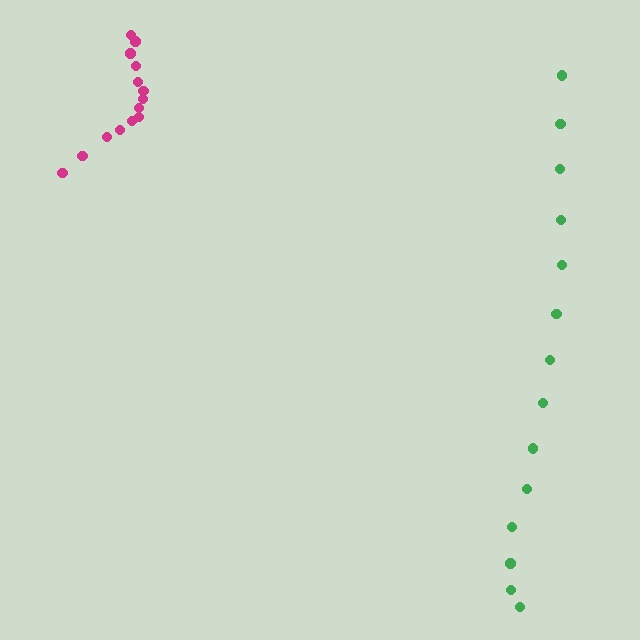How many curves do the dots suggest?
There are 2 distinct paths.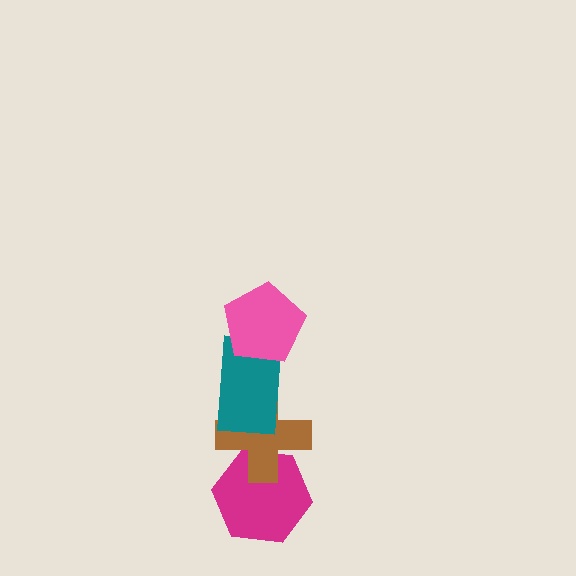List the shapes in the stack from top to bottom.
From top to bottom: the pink pentagon, the teal rectangle, the brown cross, the magenta hexagon.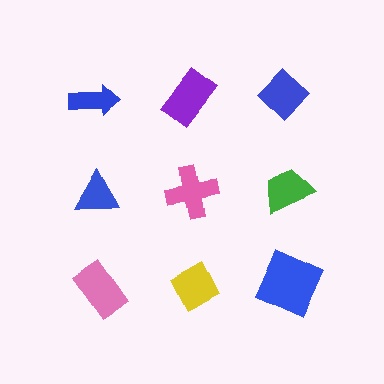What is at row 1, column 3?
A blue diamond.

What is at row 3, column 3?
A blue square.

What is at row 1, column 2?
A purple rectangle.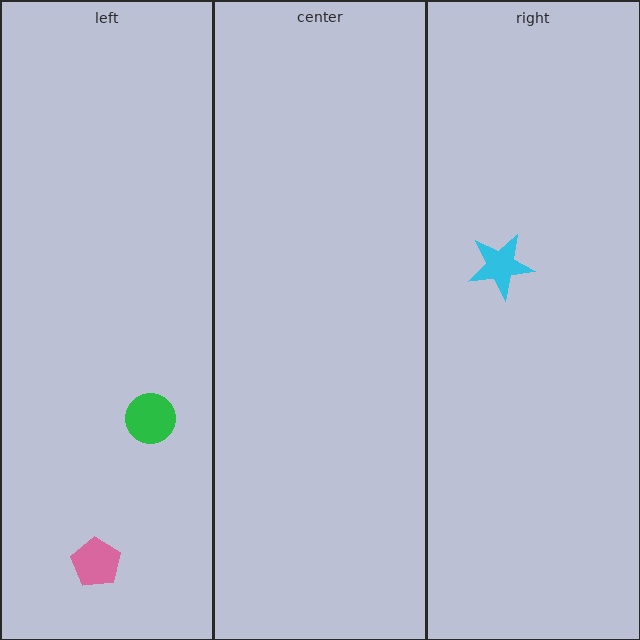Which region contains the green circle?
The left region.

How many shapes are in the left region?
2.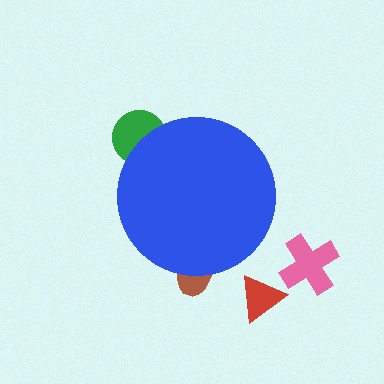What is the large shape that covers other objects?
A blue circle.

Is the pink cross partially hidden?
No, the pink cross is fully visible.